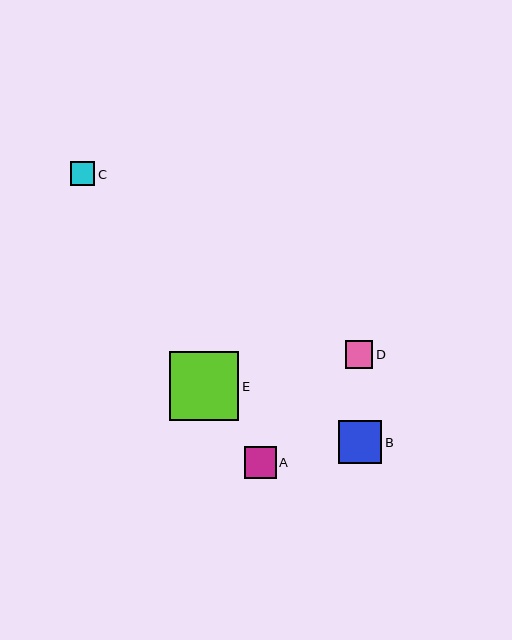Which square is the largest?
Square E is the largest with a size of approximately 69 pixels.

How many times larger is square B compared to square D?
Square B is approximately 1.5 times the size of square D.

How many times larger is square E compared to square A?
Square E is approximately 2.2 times the size of square A.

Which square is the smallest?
Square C is the smallest with a size of approximately 24 pixels.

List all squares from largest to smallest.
From largest to smallest: E, B, A, D, C.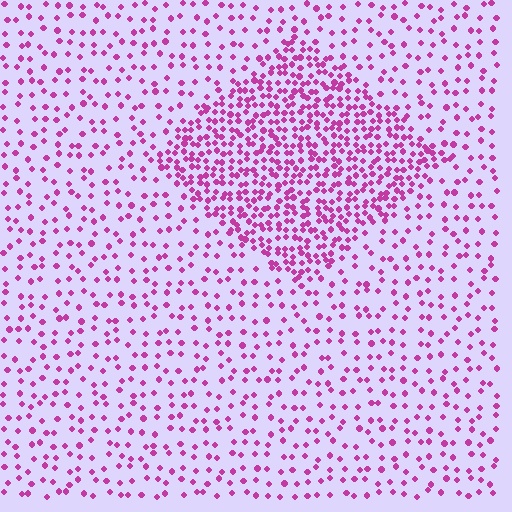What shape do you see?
I see a diamond.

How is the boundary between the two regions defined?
The boundary is defined by a change in element density (approximately 2.5x ratio). All elements are the same color, size, and shape.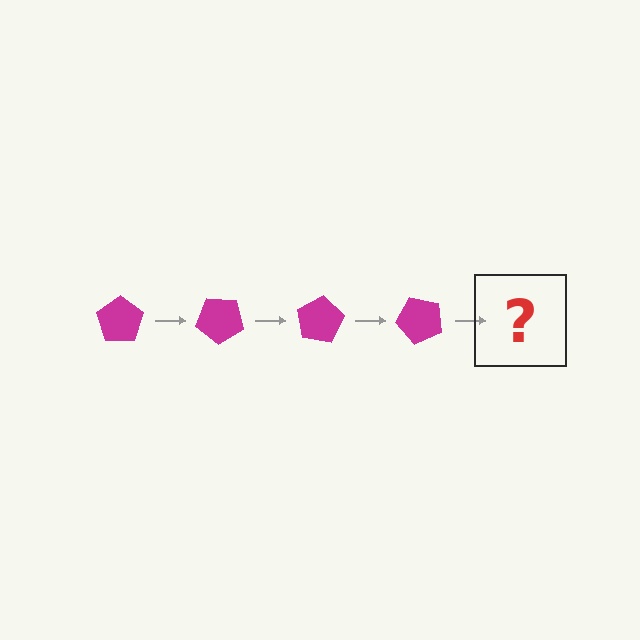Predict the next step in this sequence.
The next step is a magenta pentagon rotated 160 degrees.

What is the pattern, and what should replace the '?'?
The pattern is that the pentagon rotates 40 degrees each step. The '?' should be a magenta pentagon rotated 160 degrees.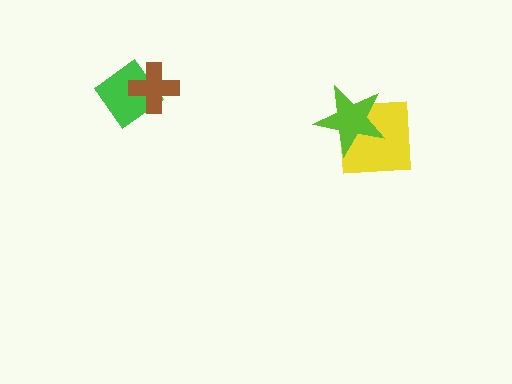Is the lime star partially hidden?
No, no other shape covers it.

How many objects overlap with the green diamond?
1 object overlaps with the green diamond.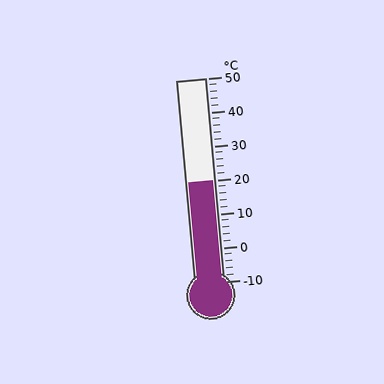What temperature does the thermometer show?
The thermometer shows approximately 20°C.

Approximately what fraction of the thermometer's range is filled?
The thermometer is filled to approximately 50% of its range.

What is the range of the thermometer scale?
The thermometer scale ranges from -10°C to 50°C.